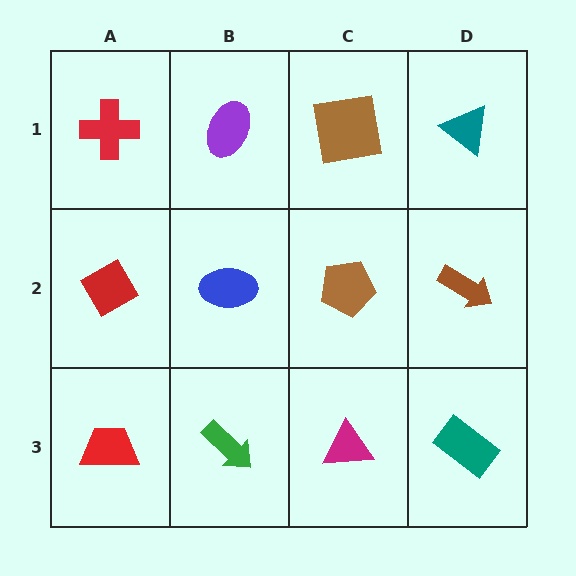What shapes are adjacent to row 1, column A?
A red diamond (row 2, column A), a purple ellipse (row 1, column B).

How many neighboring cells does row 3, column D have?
2.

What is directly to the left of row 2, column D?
A brown pentagon.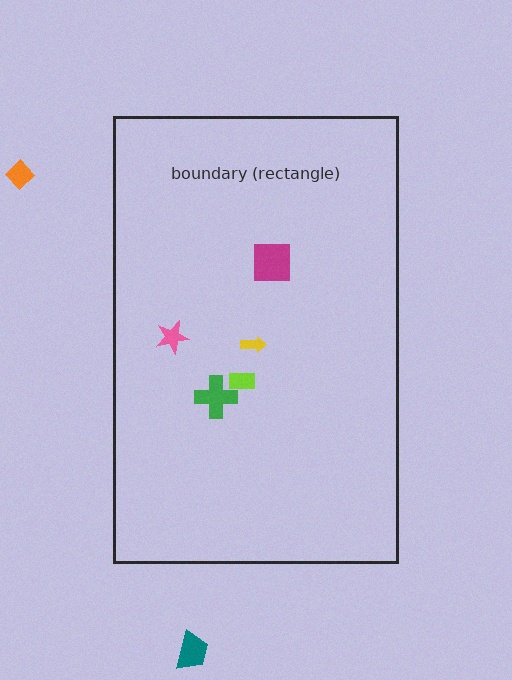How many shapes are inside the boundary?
5 inside, 2 outside.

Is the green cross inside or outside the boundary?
Inside.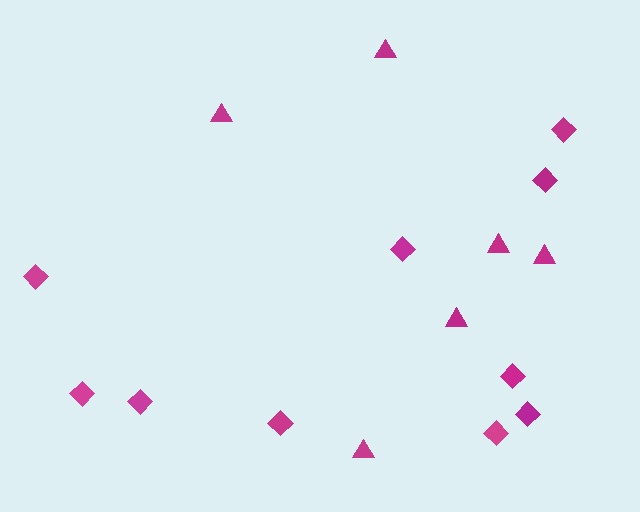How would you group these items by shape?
There are 2 groups: one group of diamonds (10) and one group of triangles (6).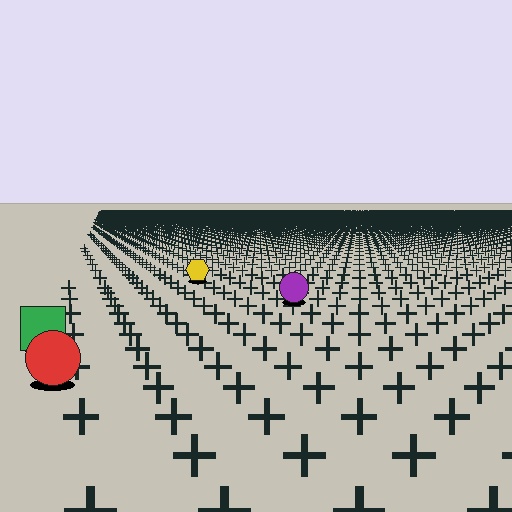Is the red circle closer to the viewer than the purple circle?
Yes. The red circle is closer — you can tell from the texture gradient: the ground texture is coarser near it.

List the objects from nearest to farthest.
From nearest to farthest: the red circle, the green square, the purple circle, the yellow hexagon.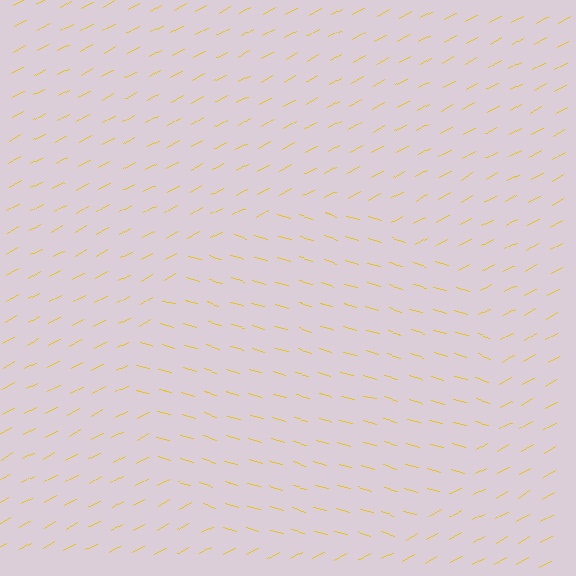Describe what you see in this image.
The image is filled with small yellow line segments. A circle region in the image has lines oriented differently from the surrounding lines, creating a visible texture boundary.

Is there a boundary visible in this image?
Yes, there is a texture boundary formed by a change in line orientation.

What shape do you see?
I see a circle.